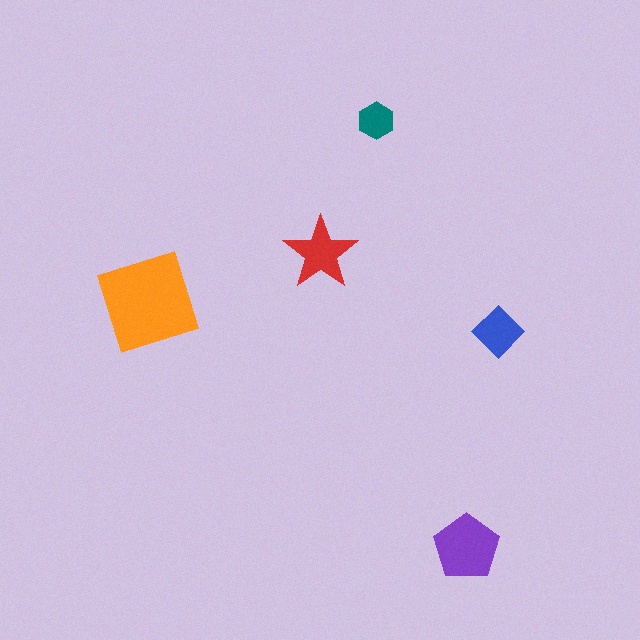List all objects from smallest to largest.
The teal hexagon, the blue diamond, the red star, the purple pentagon, the orange square.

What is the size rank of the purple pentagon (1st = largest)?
2nd.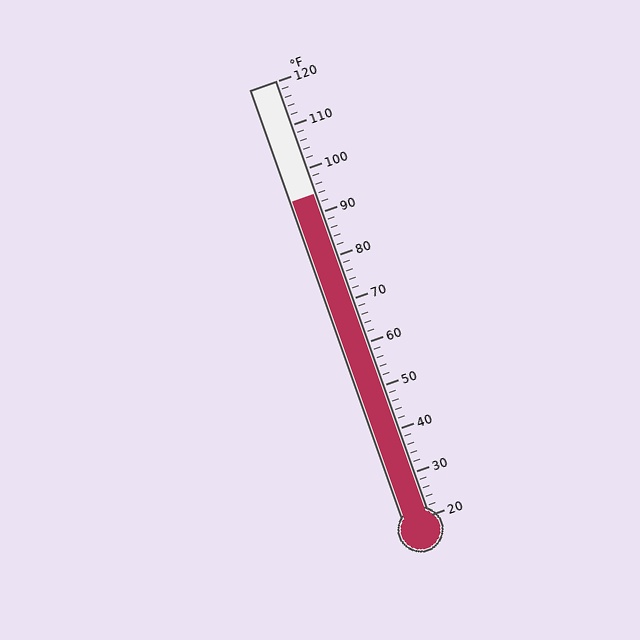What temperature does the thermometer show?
The thermometer shows approximately 94°F.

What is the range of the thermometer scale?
The thermometer scale ranges from 20°F to 120°F.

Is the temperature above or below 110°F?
The temperature is below 110°F.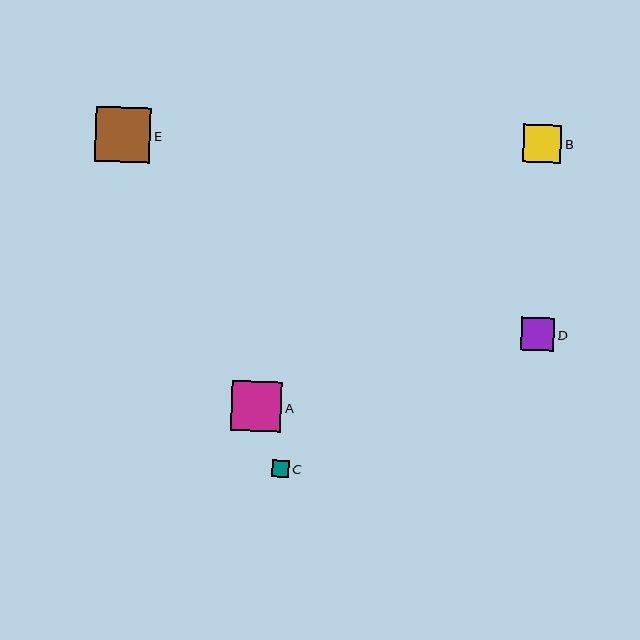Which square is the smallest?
Square C is the smallest with a size of approximately 18 pixels.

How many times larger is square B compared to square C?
Square B is approximately 2.2 times the size of square C.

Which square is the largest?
Square E is the largest with a size of approximately 55 pixels.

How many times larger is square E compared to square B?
Square E is approximately 1.4 times the size of square B.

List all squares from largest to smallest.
From largest to smallest: E, A, B, D, C.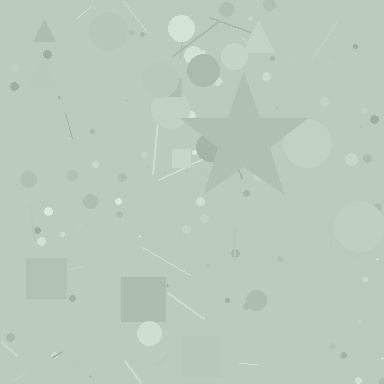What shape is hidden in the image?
A star is hidden in the image.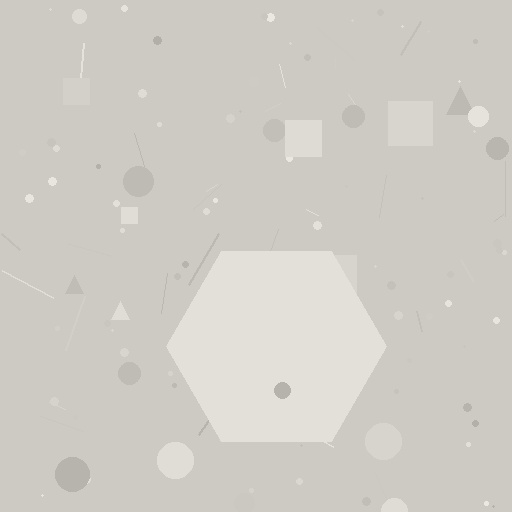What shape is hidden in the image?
A hexagon is hidden in the image.